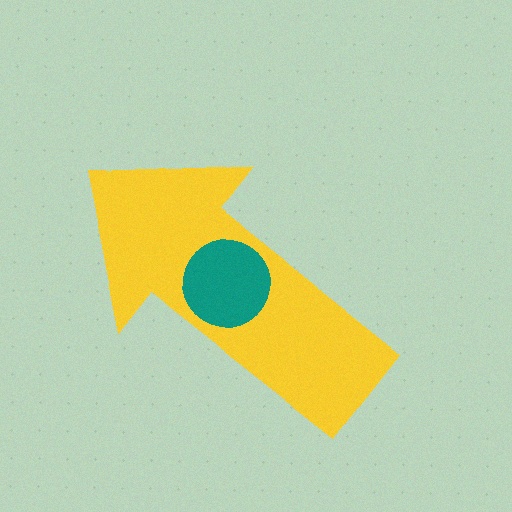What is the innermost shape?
The teal circle.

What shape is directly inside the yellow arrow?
The teal circle.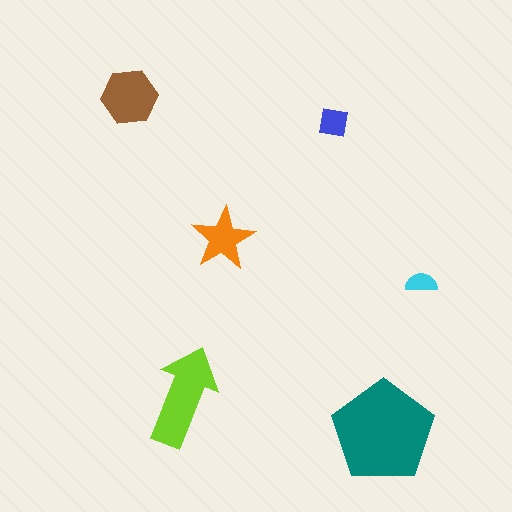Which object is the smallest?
The cyan semicircle.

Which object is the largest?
The teal pentagon.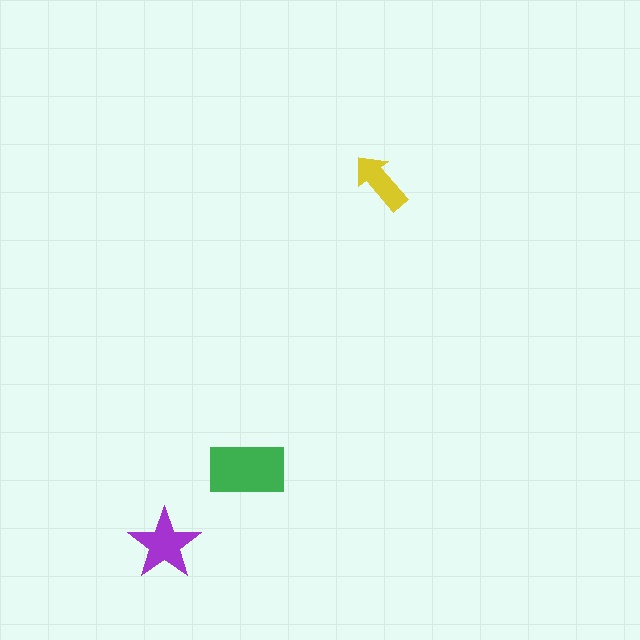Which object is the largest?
The green rectangle.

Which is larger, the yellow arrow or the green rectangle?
The green rectangle.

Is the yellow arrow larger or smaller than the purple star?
Smaller.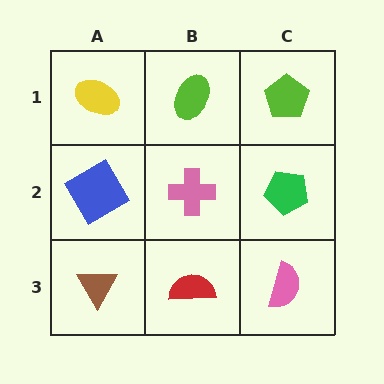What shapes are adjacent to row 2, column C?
A lime pentagon (row 1, column C), a pink semicircle (row 3, column C), a pink cross (row 2, column B).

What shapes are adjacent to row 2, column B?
A lime ellipse (row 1, column B), a red semicircle (row 3, column B), a blue diamond (row 2, column A), a green pentagon (row 2, column C).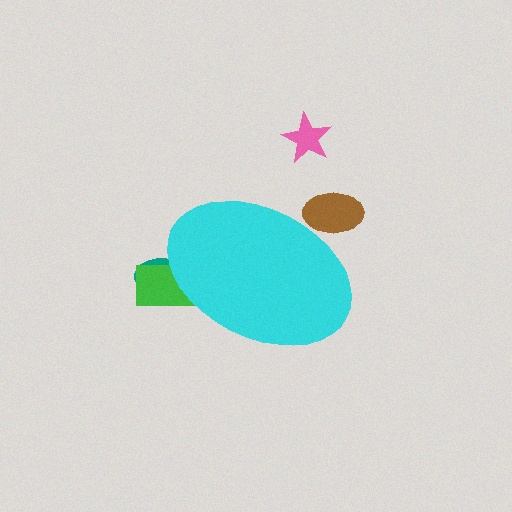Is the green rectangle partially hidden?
Yes, the green rectangle is partially hidden behind the cyan ellipse.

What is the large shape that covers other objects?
A cyan ellipse.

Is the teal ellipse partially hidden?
Yes, the teal ellipse is partially hidden behind the cyan ellipse.